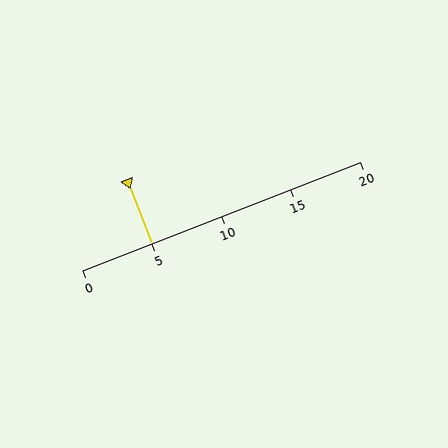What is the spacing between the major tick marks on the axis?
The major ticks are spaced 5 apart.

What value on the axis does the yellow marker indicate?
The marker indicates approximately 5.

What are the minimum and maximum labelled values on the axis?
The axis runs from 0 to 20.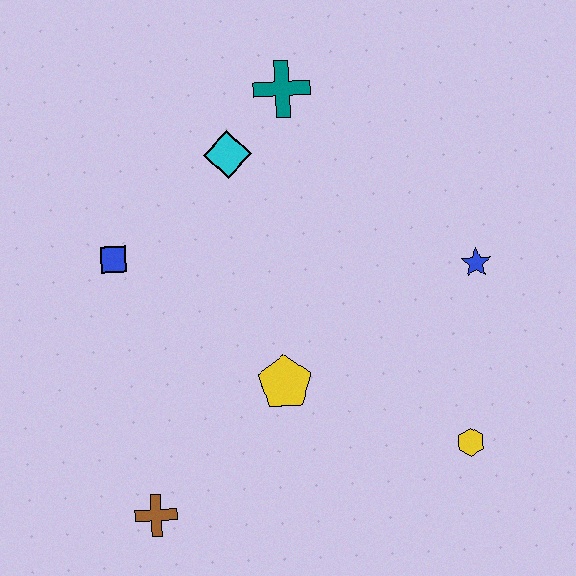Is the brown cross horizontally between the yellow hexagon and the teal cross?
No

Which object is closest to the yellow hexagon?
The blue star is closest to the yellow hexagon.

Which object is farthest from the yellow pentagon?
The teal cross is farthest from the yellow pentagon.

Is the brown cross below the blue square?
Yes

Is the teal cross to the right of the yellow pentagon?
Yes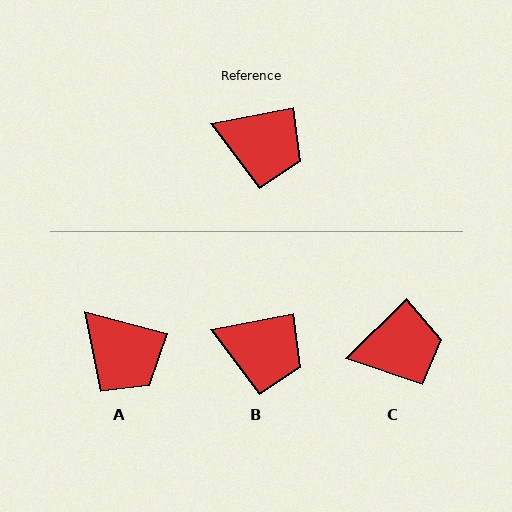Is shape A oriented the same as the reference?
No, it is off by about 26 degrees.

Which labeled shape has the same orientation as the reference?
B.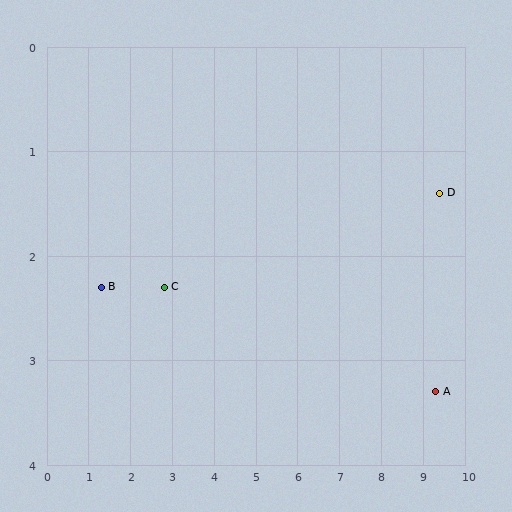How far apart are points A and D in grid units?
Points A and D are about 1.9 grid units apart.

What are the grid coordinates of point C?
Point C is at approximately (2.8, 2.3).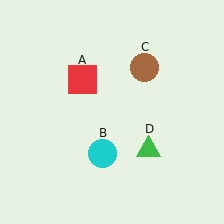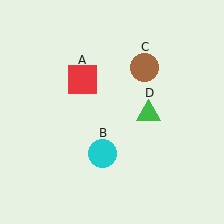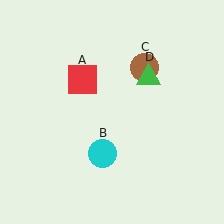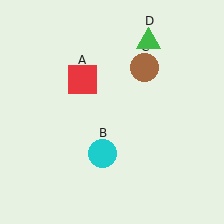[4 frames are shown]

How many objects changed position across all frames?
1 object changed position: green triangle (object D).